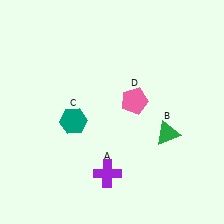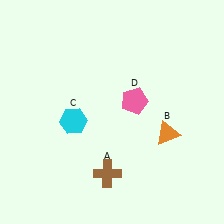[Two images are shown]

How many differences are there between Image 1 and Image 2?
There are 3 differences between the two images.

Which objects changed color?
A changed from purple to brown. B changed from green to orange. C changed from teal to cyan.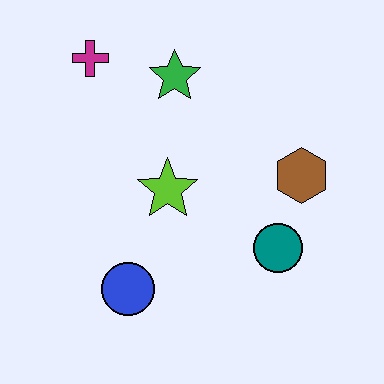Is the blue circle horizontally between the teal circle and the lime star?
No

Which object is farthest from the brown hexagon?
The magenta cross is farthest from the brown hexagon.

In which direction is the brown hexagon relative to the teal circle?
The brown hexagon is above the teal circle.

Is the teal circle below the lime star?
Yes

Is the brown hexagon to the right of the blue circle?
Yes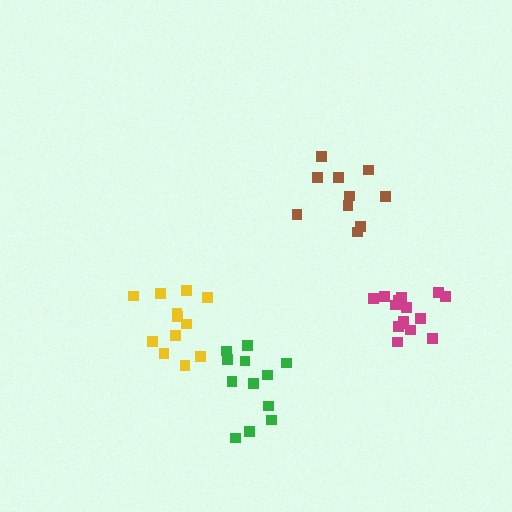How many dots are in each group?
Group 1: 10 dots, Group 2: 12 dots, Group 3: 15 dots, Group 4: 12 dots (49 total).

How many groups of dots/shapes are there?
There are 4 groups.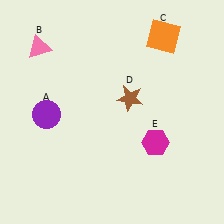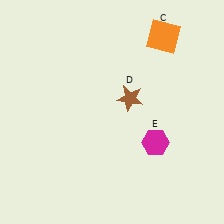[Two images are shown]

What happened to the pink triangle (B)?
The pink triangle (B) was removed in Image 2. It was in the top-left area of Image 1.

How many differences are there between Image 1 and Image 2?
There are 2 differences between the two images.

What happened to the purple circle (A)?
The purple circle (A) was removed in Image 2. It was in the bottom-left area of Image 1.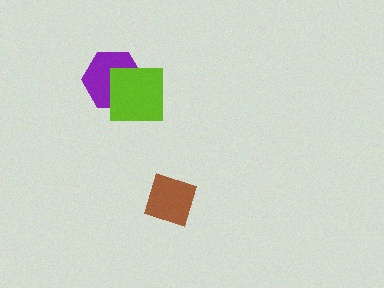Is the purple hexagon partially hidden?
Yes, it is partially covered by another shape.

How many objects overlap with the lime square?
1 object overlaps with the lime square.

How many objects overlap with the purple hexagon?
1 object overlaps with the purple hexagon.